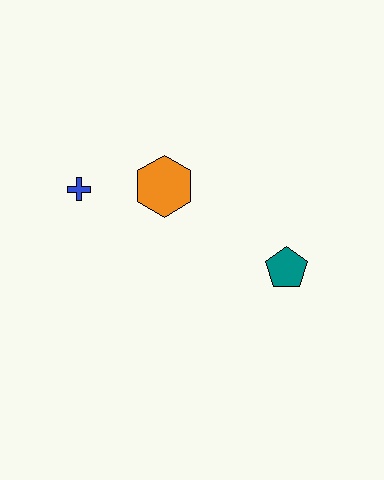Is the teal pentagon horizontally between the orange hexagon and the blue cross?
No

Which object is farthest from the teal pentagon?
The blue cross is farthest from the teal pentagon.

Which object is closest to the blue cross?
The orange hexagon is closest to the blue cross.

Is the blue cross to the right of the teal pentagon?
No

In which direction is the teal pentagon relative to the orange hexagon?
The teal pentagon is to the right of the orange hexagon.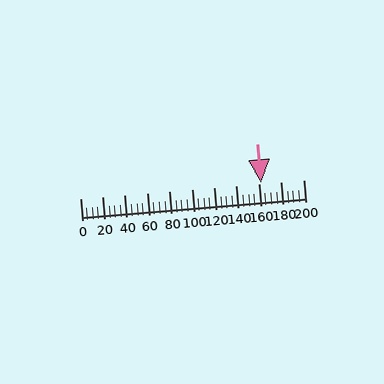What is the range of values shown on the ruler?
The ruler shows values from 0 to 200.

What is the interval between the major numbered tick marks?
The major tick marks are spaced 20 units apart.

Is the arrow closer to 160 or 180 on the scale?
The arrow is closer to 160.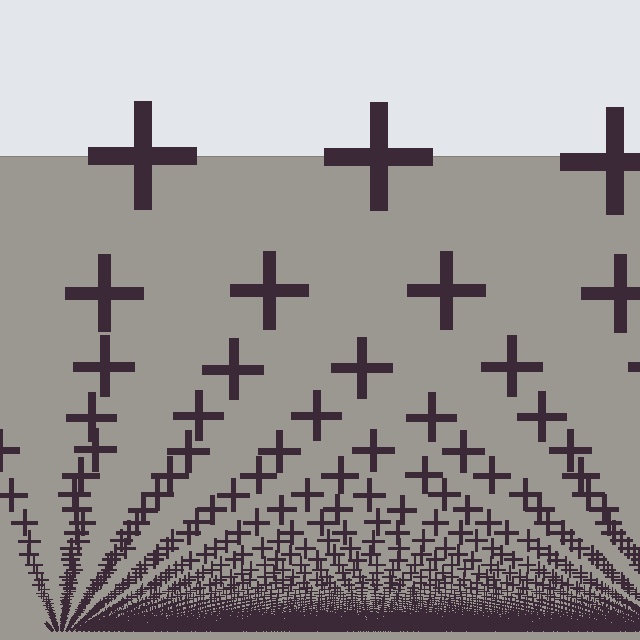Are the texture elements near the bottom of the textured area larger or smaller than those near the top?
Smaller. The gradient is inverted — elements near the bottom are smaller and denser.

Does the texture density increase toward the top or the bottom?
Density increases toward the bottom.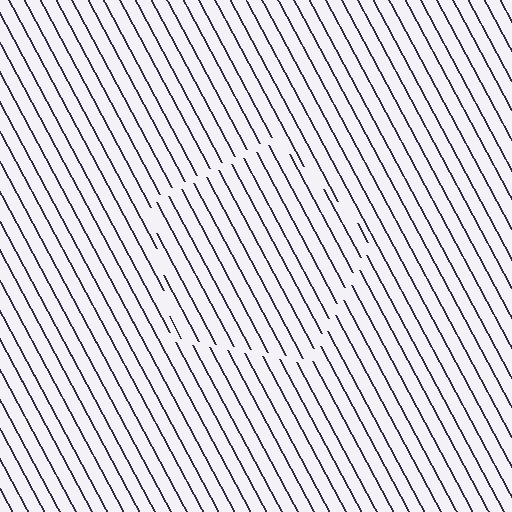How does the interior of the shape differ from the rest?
The interior of the shape contains the same grating, shifted by half a period — the contour is defined by the phase discontinuity where line-ends from the inner and outer gratings abut.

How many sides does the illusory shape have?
5 sides — the line-ends trace a pentagon.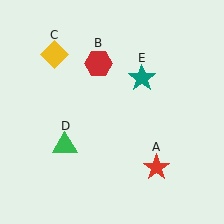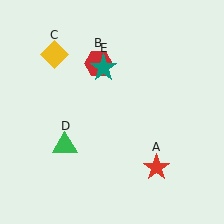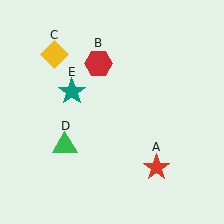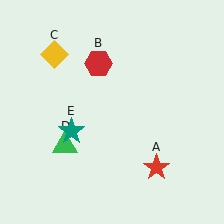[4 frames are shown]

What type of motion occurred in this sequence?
The teal star (object E) rotated counterclockwise around the center of the scene.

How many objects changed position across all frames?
1 object changed position: teal star (object E).